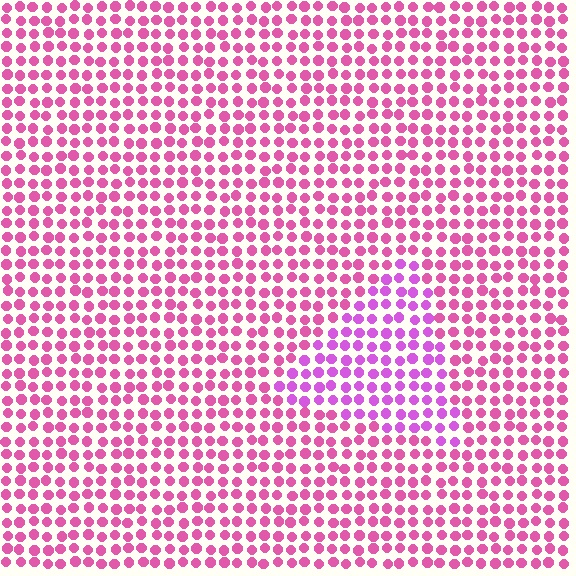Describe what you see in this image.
The image is filled with small pink elements in a uniform arrangement. A triangle-shaped region is visible where the elements are tinted to a slightly different hue, forming a subtle color boundary.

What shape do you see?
I see a triangle.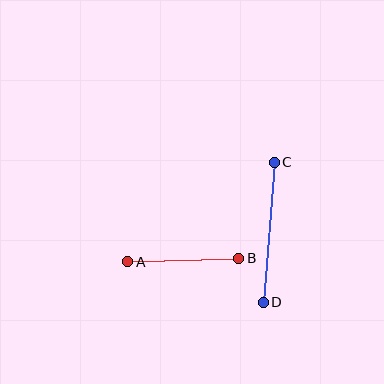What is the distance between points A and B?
The distance is approximately 111 pixels.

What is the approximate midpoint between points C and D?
The midpoint is at approximately (269, 232) pixels.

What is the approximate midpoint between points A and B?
The midpoint is at approximately (183, 260) pixels.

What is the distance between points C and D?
The distance is approximately 140 pixels.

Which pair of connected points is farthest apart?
Points C and D are farthest apart.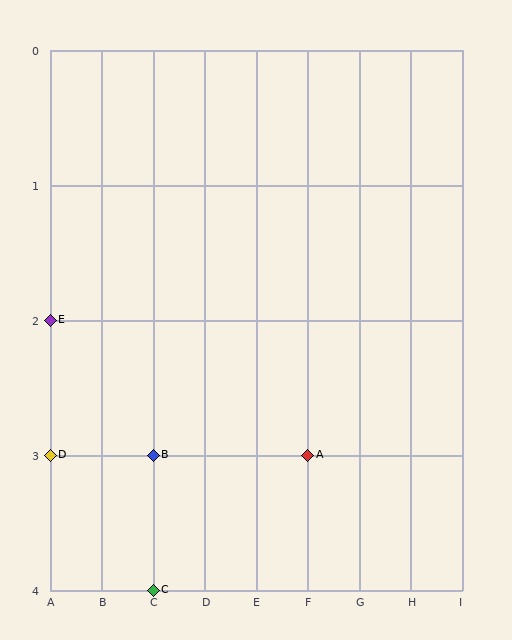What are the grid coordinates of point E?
Point E is at grid coordinates (A, 2).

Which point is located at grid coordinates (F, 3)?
Point A is at (F, 3).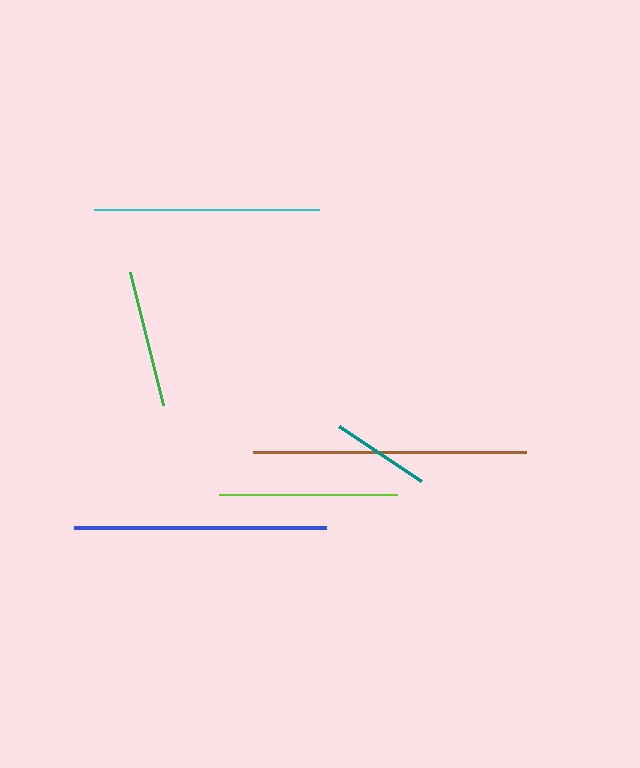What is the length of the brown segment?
The brown segment is approximately 273 pixels long.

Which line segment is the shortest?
The teal line is the shortest at approximately 99 pixels.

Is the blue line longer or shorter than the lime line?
The blue line is longer than the lime line.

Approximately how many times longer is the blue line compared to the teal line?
The blue line is approximately 2.6 times the length of the teal line.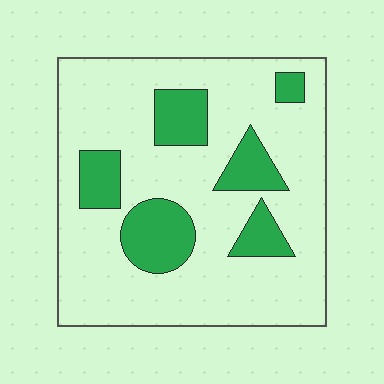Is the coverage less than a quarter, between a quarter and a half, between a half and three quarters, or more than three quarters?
Less than a quarter.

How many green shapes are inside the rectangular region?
6.